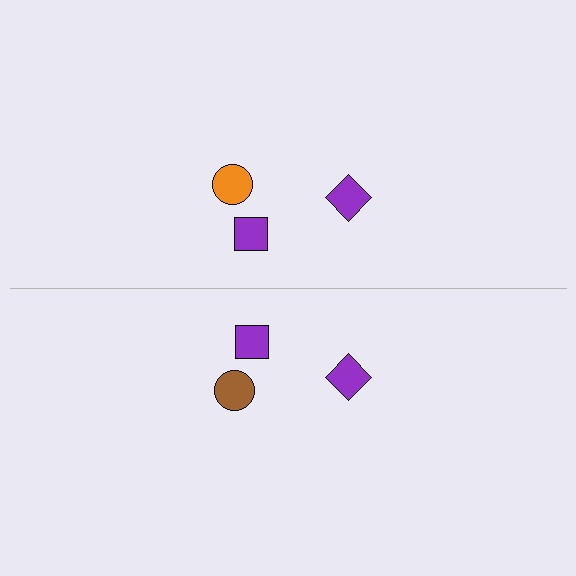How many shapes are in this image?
There are 6 shapes in this image.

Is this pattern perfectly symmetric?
No, the pattern is not perfectly symmetric. The brown circle on the bottom side breaks the symmetry — its mirror counterpart is orange.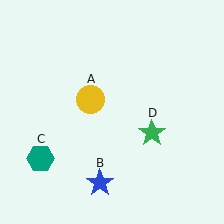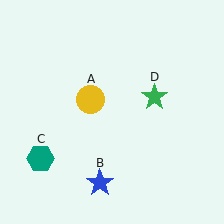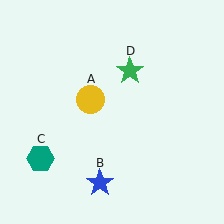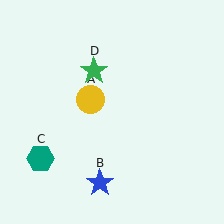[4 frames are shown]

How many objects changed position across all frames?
1 object changed position: green star (object D).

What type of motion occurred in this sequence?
The green star (object D) rotated counterclockwise around the center of the scene.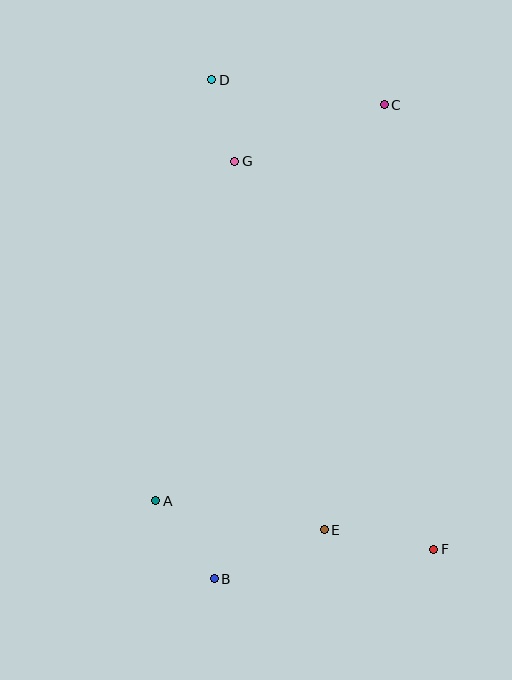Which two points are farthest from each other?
Points D and F are farthest from each other.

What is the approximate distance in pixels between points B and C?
The distance between B and C is approximately 504 pixels.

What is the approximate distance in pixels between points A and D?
The distance between A and D is approximately 425 pixels.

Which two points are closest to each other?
Points D and G are closest to each other.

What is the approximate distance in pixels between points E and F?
The distance between E and F is approximately 111 pixels.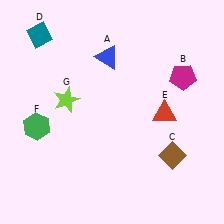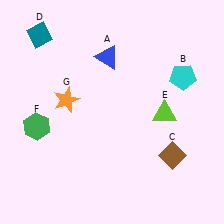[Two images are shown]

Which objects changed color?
B changed from magenta to cyan. E changed from red to lime. G changed from lime to orange.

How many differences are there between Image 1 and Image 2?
There are 3 differences between the two images.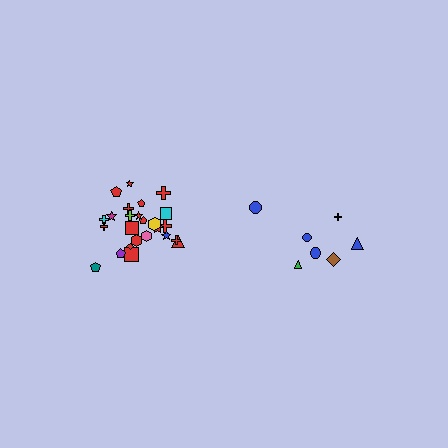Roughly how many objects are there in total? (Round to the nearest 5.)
Roughly 30 objects in total.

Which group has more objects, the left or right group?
The left group.